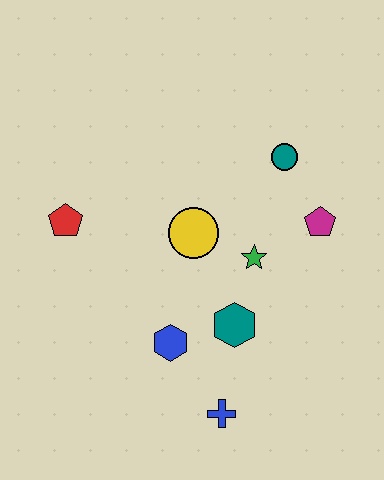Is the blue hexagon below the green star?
Yes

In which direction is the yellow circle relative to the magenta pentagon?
The yellow circle is to the left of the magenta pentagon.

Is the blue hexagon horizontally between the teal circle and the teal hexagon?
No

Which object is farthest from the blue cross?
The teal circle is farthest from the blue cross.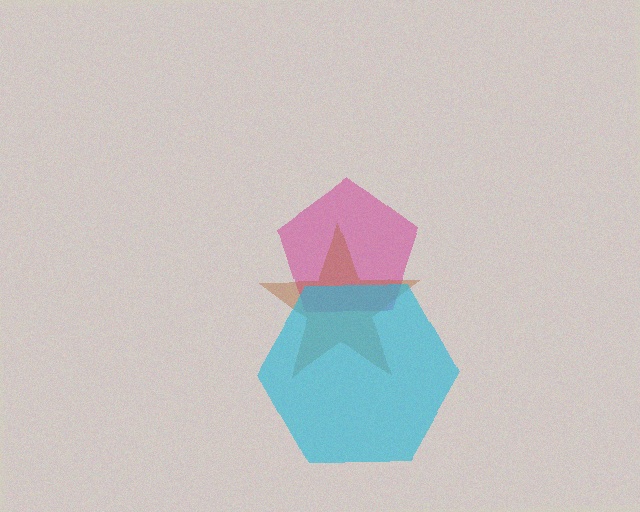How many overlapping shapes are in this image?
There are 3 overlapping shapes in the image.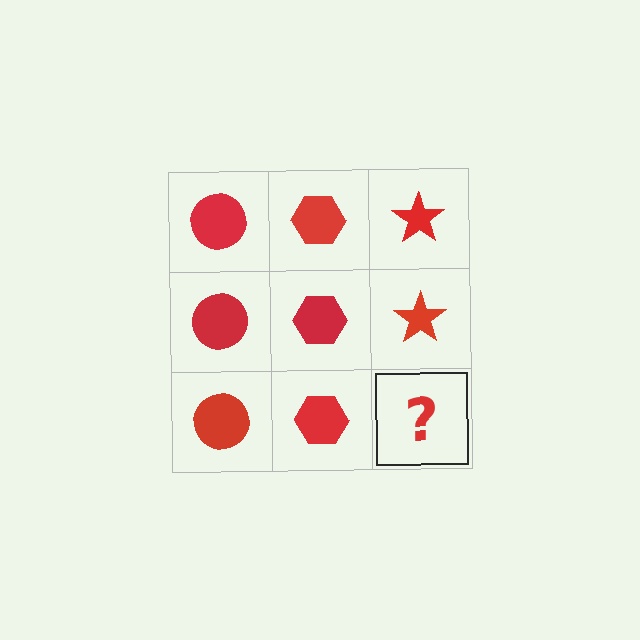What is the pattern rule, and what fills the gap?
The rule is that each column has a consistent shape. The gap should be filled with a red star.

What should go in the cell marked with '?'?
The missing cell should contain a red star.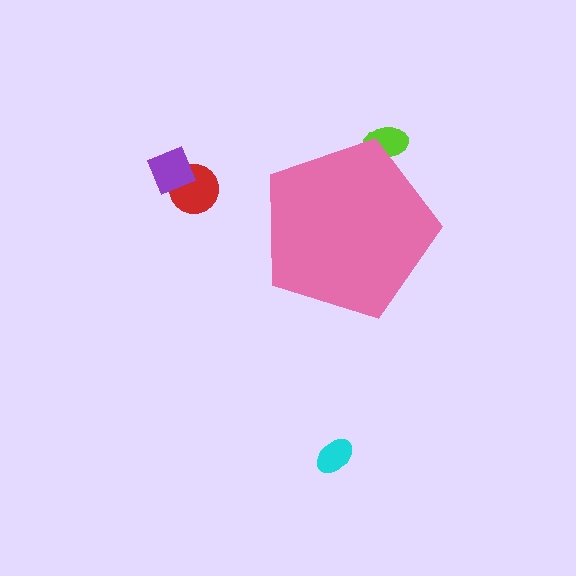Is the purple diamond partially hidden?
No, the purple diamond is fully visible.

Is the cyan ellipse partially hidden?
No, the cyan ellipse is fully visible.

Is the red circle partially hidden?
No, the red circle is fully visible.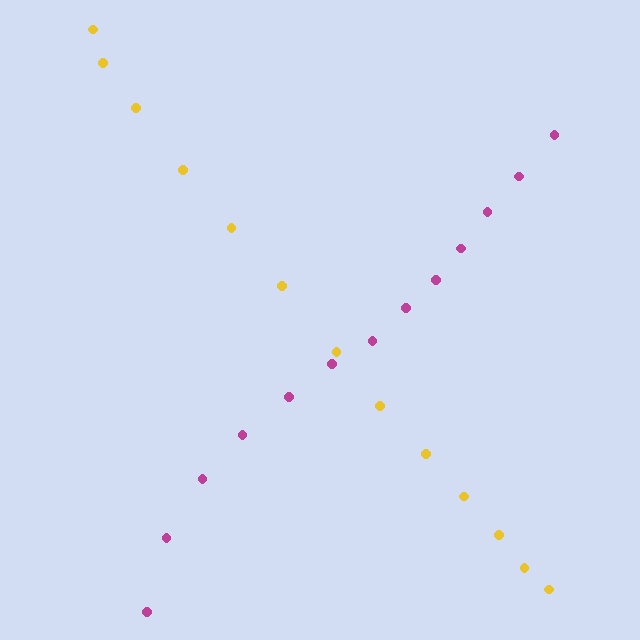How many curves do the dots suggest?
There are 2 distinct paths.